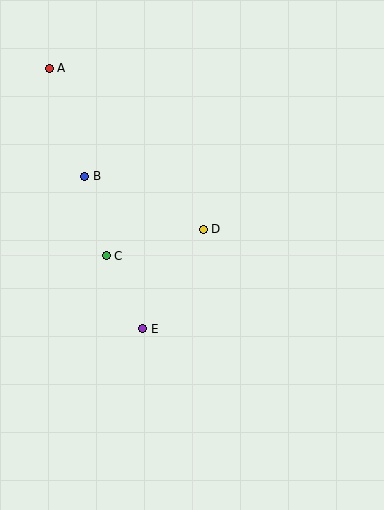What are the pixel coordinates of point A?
Point A is at (49, 68).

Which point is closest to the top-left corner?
Point A is closest to the top-left corner.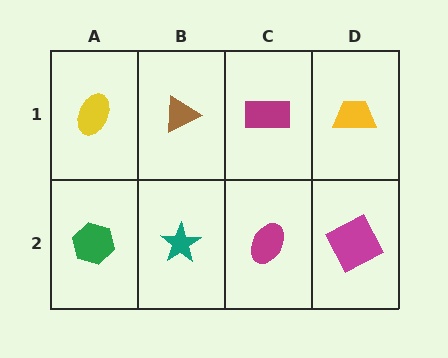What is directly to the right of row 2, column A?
A teal star.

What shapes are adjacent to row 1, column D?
A magenta square (row 2, column D), a magenta rectangle (row 1, column C).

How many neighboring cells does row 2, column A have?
2.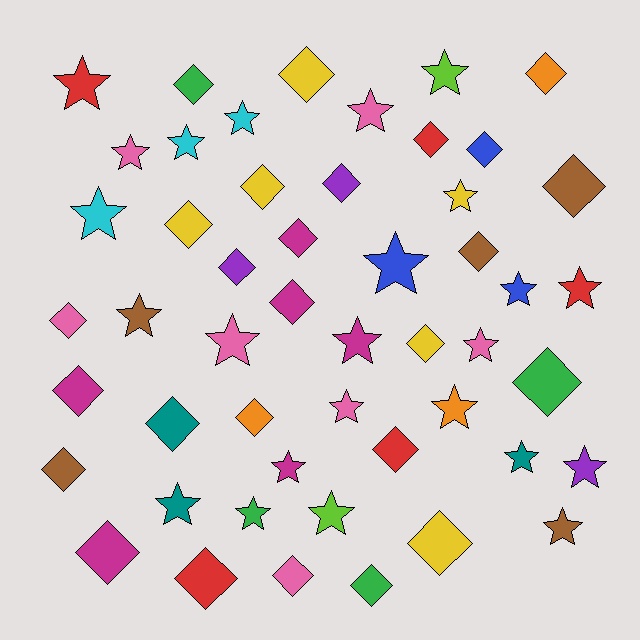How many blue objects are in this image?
There are 3 blue objects.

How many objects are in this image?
There are 50 objects.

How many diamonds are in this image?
There are 26 diamonds.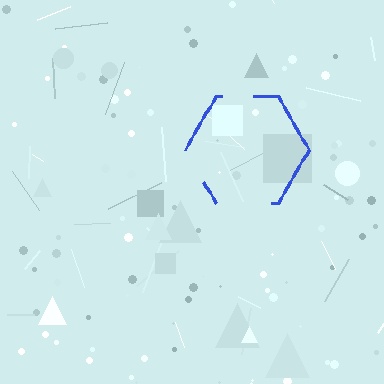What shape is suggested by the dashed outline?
The dashed outline suggests a hexagon.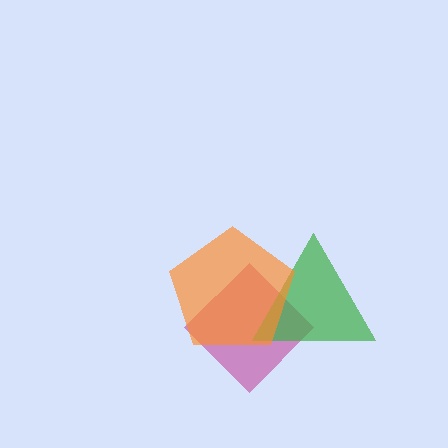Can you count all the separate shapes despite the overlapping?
Yes, there are 3 separate shapes.